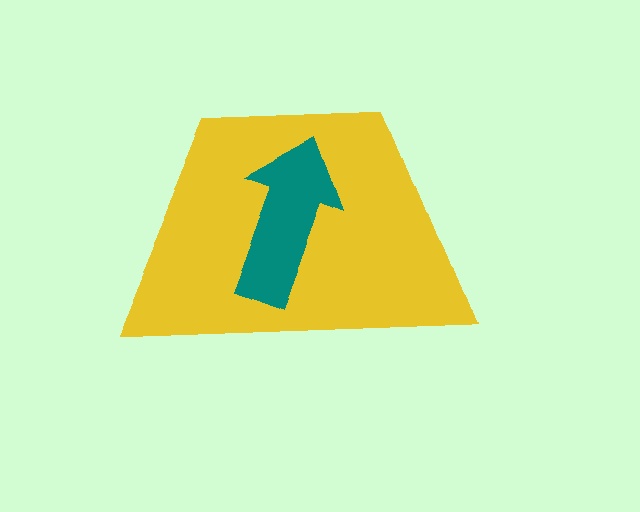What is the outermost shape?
The yellow trapezoid.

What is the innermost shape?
The teal arrow.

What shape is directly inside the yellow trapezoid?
The teal arrow.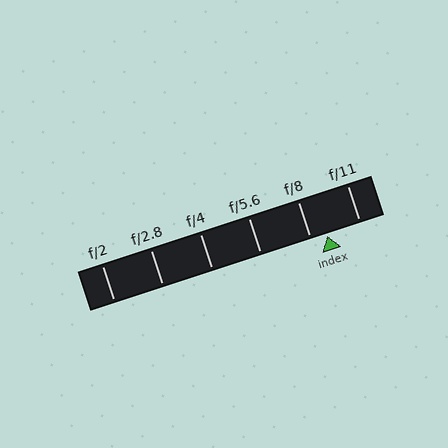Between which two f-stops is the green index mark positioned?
The index mark is between f/8 and f/11.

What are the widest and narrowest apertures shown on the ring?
The widest aperture shown is f/2 and the narrowest is f/11.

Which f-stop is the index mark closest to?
The index mark is closest to f/8.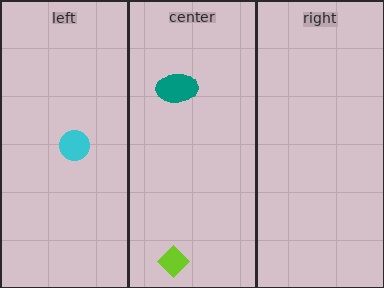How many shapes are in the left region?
1.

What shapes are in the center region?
The lime diamond, the teal ellipse.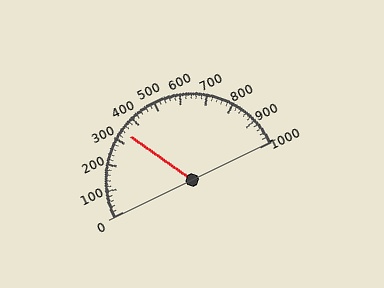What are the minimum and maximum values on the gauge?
The gauge ranges from 0 to 1000.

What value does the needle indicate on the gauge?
The needle indicates approximately 340.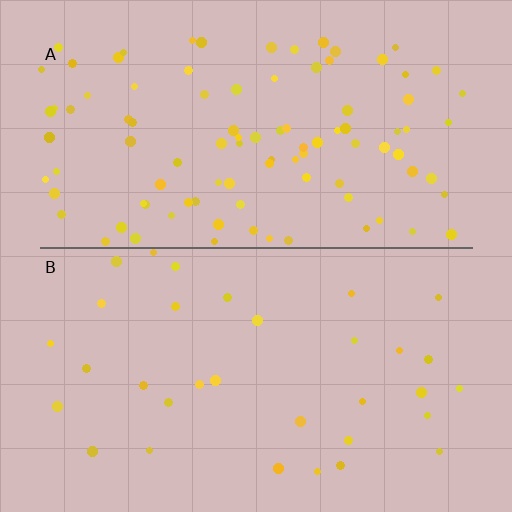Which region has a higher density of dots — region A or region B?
A (the top).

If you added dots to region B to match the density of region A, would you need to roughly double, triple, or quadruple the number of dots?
Approximately triple.